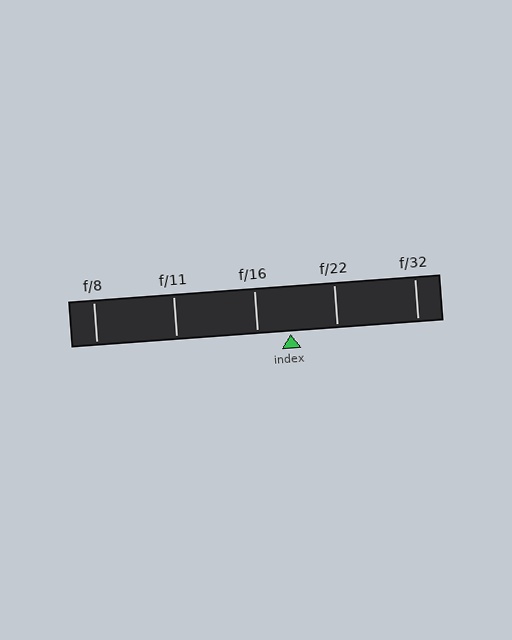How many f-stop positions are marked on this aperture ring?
There are 5 f-stop positions marked.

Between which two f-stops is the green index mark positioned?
The index mark is between f/16 and f/22.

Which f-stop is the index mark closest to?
The index mark is closest to f/16.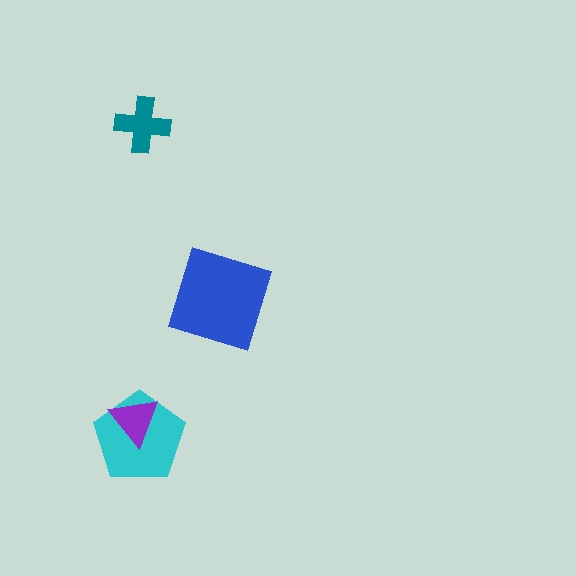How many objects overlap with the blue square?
0 objects overlap with the blue square.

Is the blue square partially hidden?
No, no other shape covers it.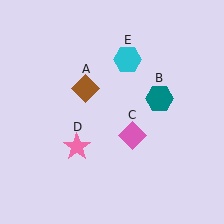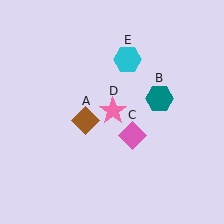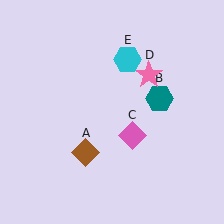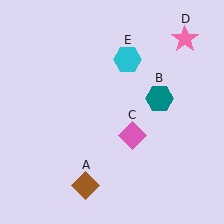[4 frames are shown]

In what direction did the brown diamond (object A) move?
The brown diamond (object A) moved down.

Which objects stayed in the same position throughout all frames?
Teal hexagon (object B) and pink diamond (object C) and cyan hexagon (object E) remained stationary.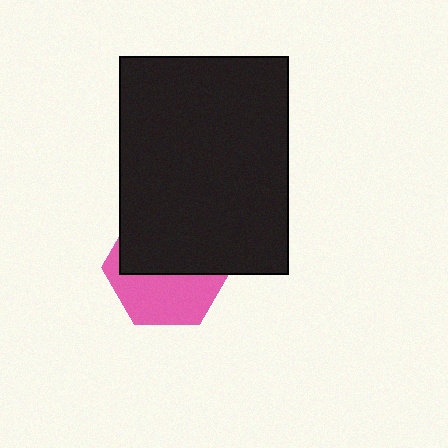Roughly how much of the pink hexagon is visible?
A small part of it is visible (roughly 45%).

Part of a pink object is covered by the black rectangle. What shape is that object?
It is a hexagon.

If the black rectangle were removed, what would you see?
You would see the complete pink hexagon.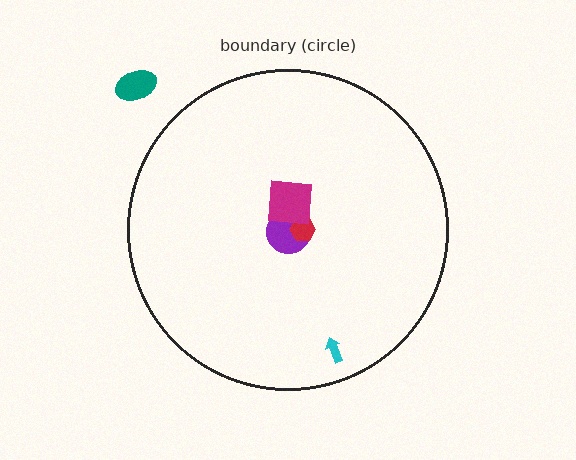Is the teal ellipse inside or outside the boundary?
Outside.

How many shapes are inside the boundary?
4 inside, 1 outside.